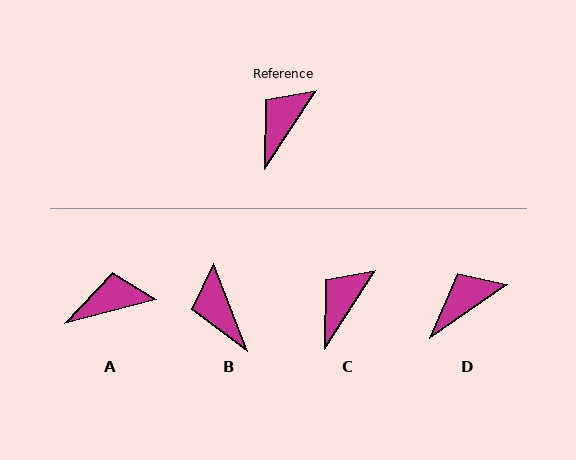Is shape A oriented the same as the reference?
No, it is off by about 42 degrees.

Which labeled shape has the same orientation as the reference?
C.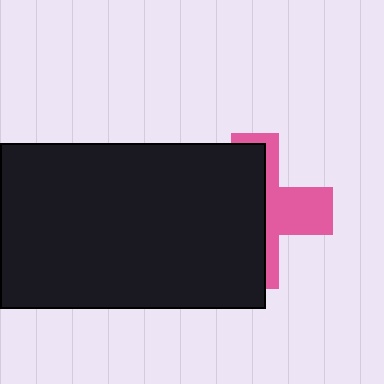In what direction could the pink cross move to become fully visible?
The pink cross could move right. That would shift it out from behind the black rectangle entirely.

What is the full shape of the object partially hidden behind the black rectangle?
The partially hidden object is a pink cross.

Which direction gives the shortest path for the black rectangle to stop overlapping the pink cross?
Moving left gives the shortest separation.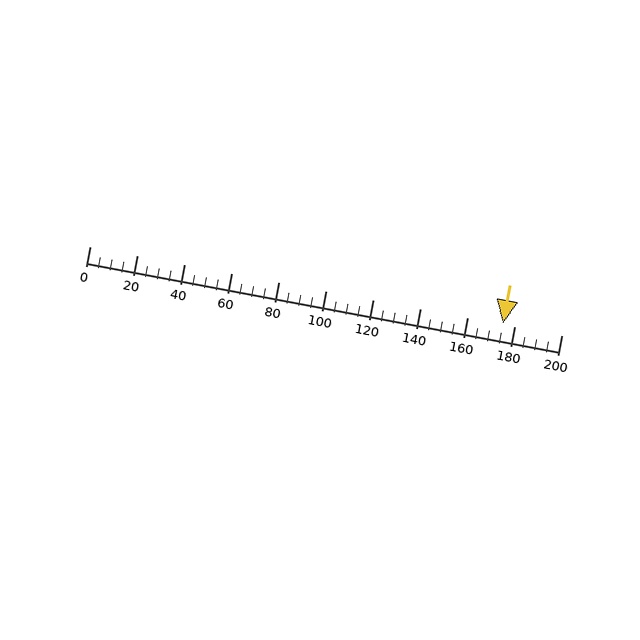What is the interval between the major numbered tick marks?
The major tick marks are spaced 20 units apart.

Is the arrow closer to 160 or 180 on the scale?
The arrow is closer to 180.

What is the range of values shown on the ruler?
The ruler shows values from 0 to 200.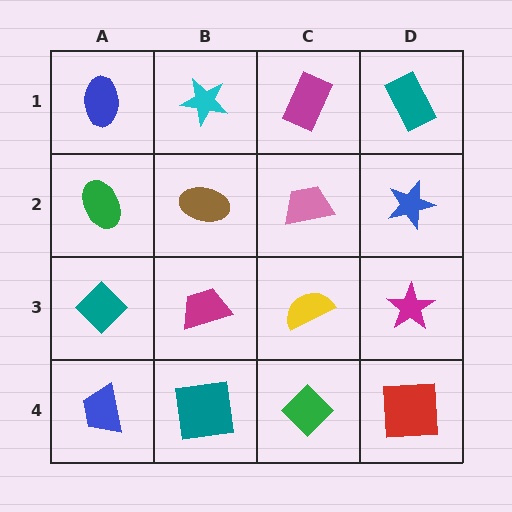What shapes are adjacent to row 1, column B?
A brown ellipse (row 2, column B), a blue ellipse (row 1, column A), a magenta rectangle (row 1, column C).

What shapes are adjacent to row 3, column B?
A brown ellipse (row 2, column B), a teal square (row 4, column B), a teal diamond (row 3, column A), a yellow semicircle (row 3, column C).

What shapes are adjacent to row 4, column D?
A magenta star (row 3, column D), a green diamond (row 4, column C).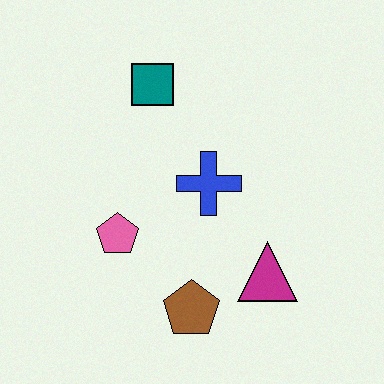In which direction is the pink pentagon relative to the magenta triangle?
The pink pentagon is to the left of the magenta triangle.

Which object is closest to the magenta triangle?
The brown pentagon is closest to the magenta triangle.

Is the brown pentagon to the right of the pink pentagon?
Yes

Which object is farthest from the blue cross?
The brown pentagon is farthest from the blue cross.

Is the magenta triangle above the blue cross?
No